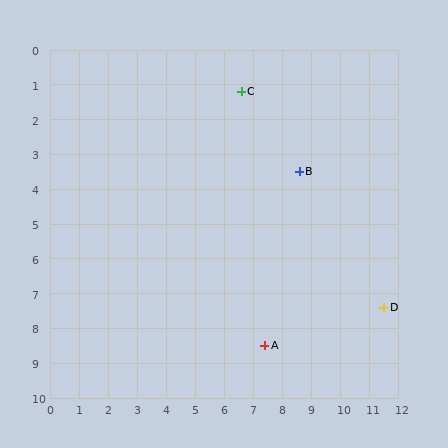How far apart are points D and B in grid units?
Points D and B are about 4.9 grid units apart.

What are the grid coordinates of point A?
Point A is at approximately (7.4, 8.5).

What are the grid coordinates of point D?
Point D is at approximately (11.5, 7.4).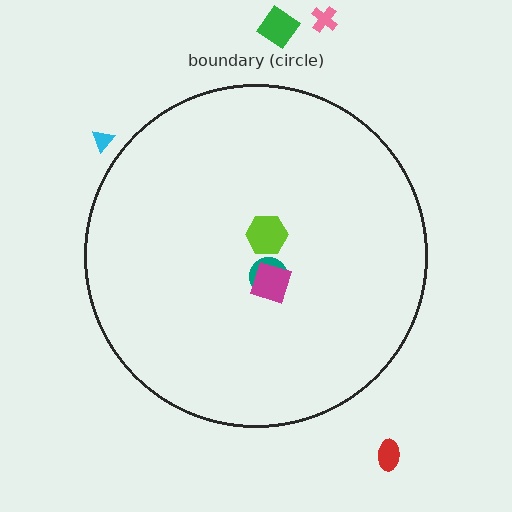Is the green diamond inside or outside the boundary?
Outside.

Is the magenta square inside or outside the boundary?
Inside.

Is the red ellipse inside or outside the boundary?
Outside.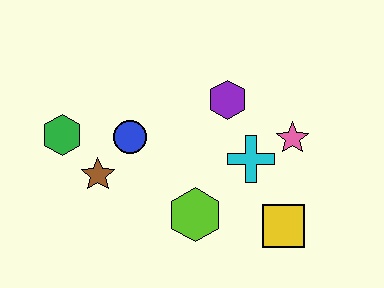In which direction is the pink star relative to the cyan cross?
The pink star is to the right of the cyan cross.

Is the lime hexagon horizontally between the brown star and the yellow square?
Yes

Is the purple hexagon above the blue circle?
Yes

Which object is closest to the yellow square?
The cyan cross is closest to the yellow square.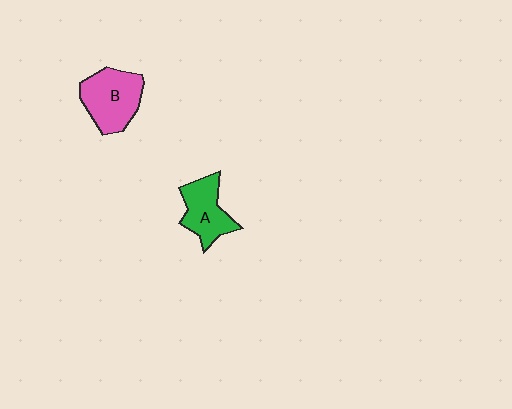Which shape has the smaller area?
Shape A (green).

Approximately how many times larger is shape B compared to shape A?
Approximately 1.2 times.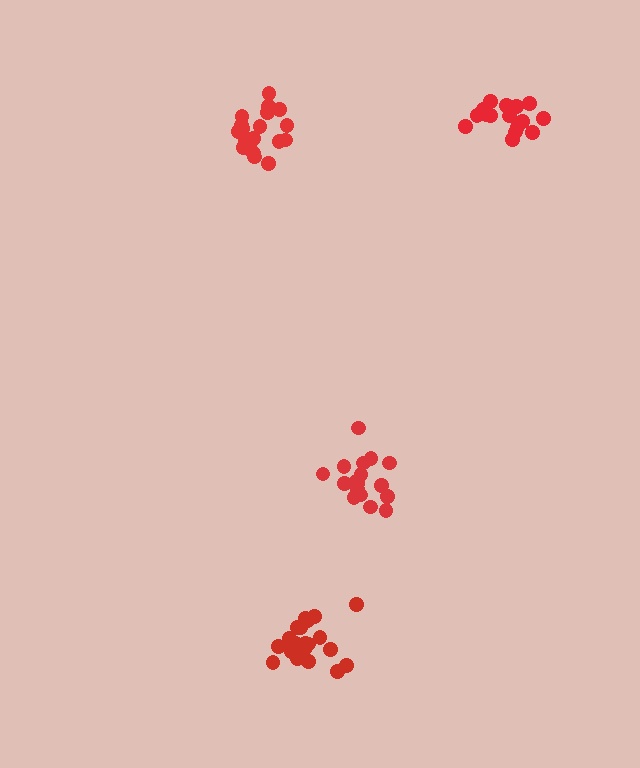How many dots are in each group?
Group 1: 21 dots, Group 2: 17 dots, Group 3: 20 dots, Group 4: 16 dots (74 total).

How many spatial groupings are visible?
There are 4 spatial groupings.